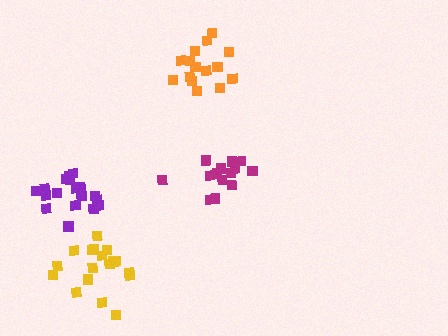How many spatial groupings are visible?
There are 4 spatial groupings.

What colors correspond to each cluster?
The clusters are colored: magenta, yellow, purple, orange.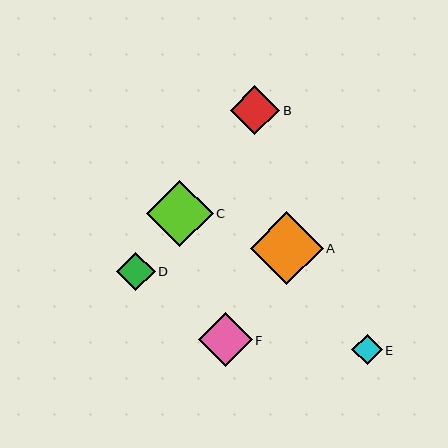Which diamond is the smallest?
Diamond E is the smallest with a size of approximately 31 pixels.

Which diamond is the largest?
Diamond A is the largest with a size of approximately 73 pixels.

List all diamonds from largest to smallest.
From largest to smallest: A, C, F, B, D, E.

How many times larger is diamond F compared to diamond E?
Diamond F is approximately 1.8 times the size of diamond E.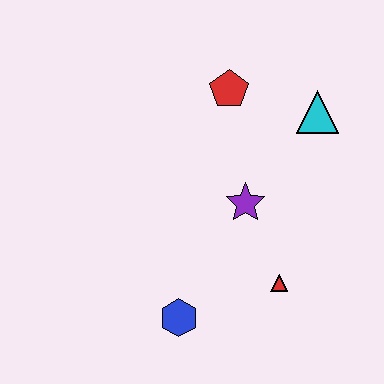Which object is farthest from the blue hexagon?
The cyan triangle is farthest from the blue hexagon.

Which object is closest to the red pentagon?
The cyan triangle is closest to the red pentagon.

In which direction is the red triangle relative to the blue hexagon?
The red triangle is to the right of the blue hexagon.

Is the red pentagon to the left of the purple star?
Yes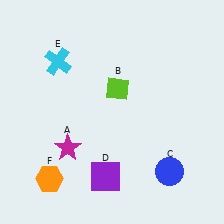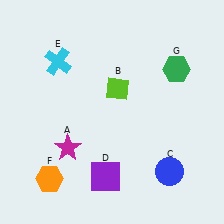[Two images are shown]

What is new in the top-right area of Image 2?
A green hexagon (G) was added in the top-right area of Image 2.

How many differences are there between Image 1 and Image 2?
There is 1 difference between the two images.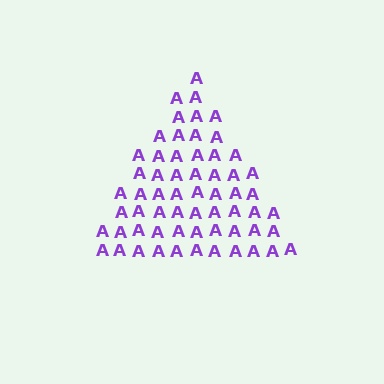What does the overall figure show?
The overall figure shows a triangle.